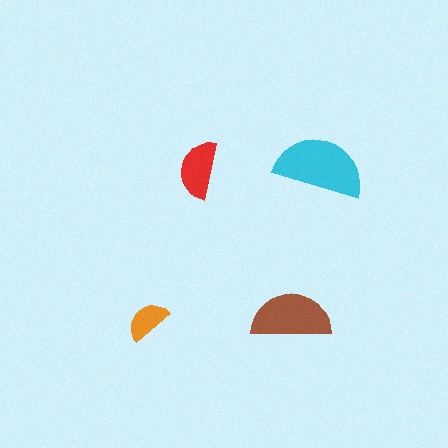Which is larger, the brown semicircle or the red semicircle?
The brown one.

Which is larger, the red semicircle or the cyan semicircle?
The cyan one.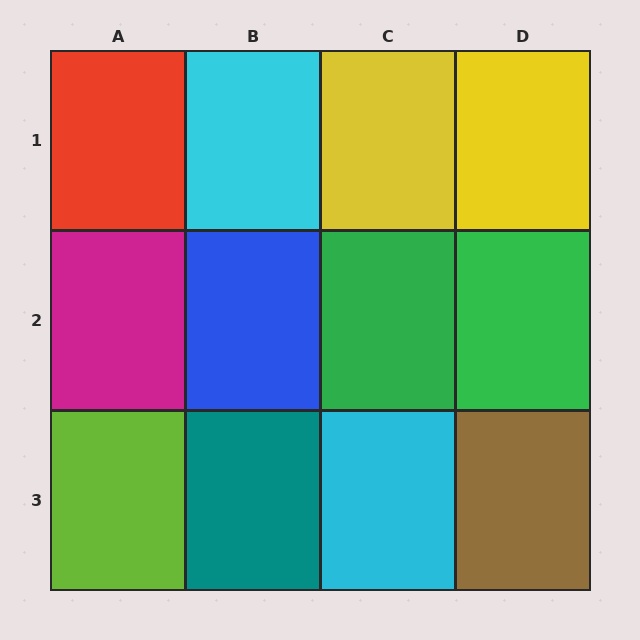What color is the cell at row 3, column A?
Lime.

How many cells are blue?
1 cell is blue.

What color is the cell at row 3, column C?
Cyan.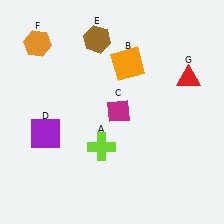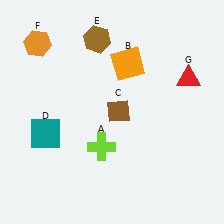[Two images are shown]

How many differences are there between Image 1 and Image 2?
There are 2 differences between the two images.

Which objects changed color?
C changed from magenta to brown. D changed from purple to teal.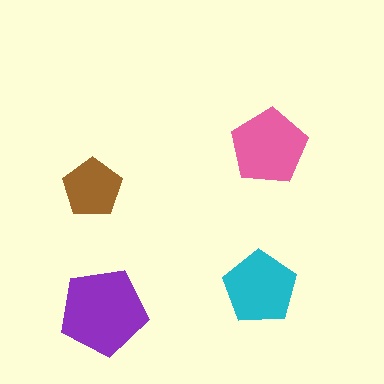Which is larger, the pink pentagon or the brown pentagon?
The pink one.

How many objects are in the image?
There are 4 objects in the image.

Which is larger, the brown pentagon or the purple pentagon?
The purple one.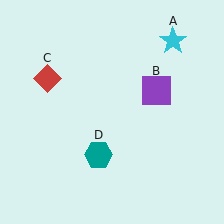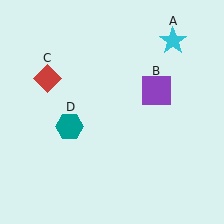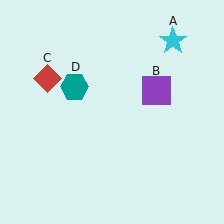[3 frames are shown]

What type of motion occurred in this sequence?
The teal hexagon (object D) rotated clockwise around the center of the scene.